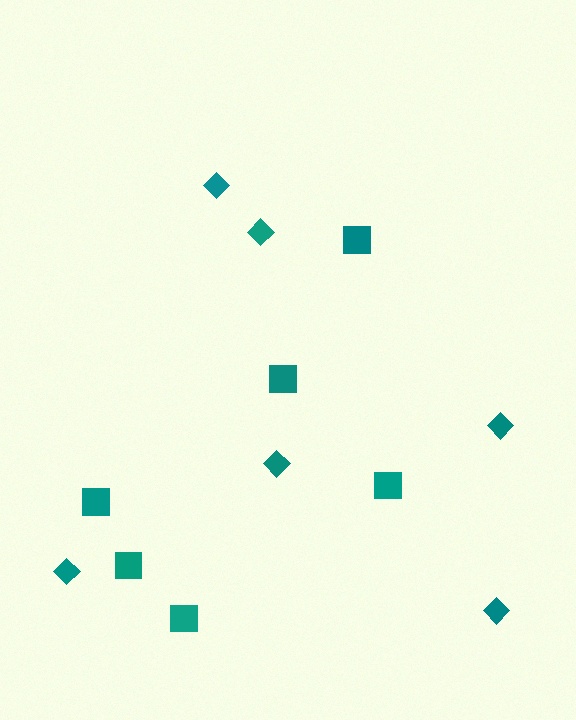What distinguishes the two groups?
There are 2 groups: one group of squares (6) and one group of diamonds (6).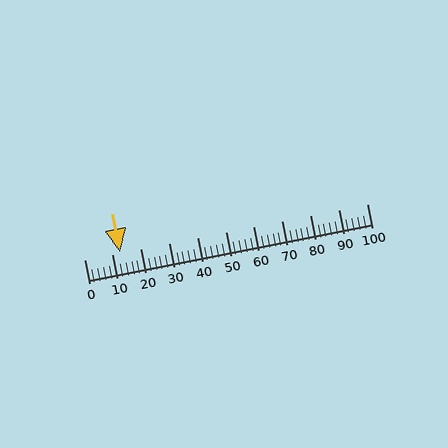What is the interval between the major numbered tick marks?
The major tick marks are spaced 10 units apart.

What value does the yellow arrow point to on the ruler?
The yellow arrow points to approximately 13.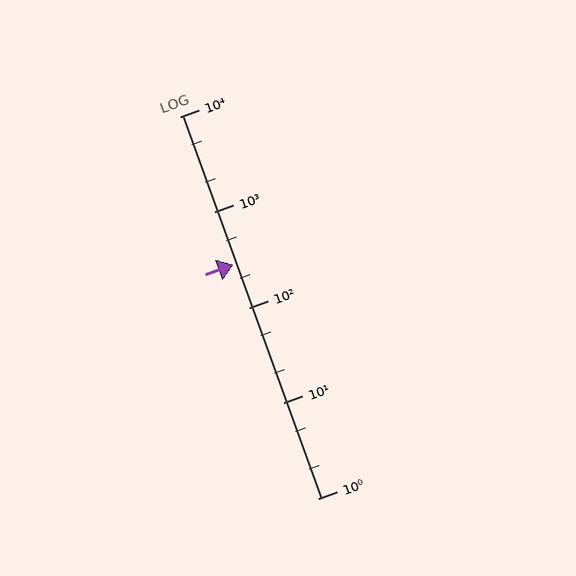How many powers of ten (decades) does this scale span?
The scale spans 4 decades, from 1 to 10000.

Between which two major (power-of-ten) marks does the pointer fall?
The pointer is between 100 and 1000.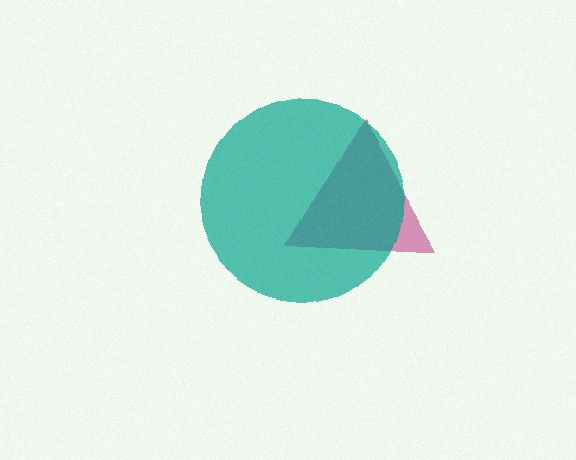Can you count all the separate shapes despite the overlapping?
Yes, there are 2 separate shapes.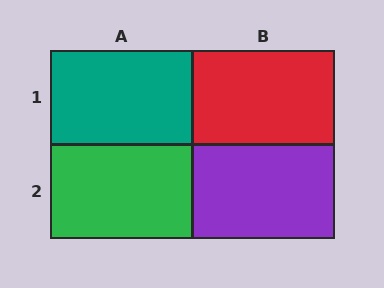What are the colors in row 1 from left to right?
Teal, red.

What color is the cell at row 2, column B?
Purple.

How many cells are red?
1 cell is red.